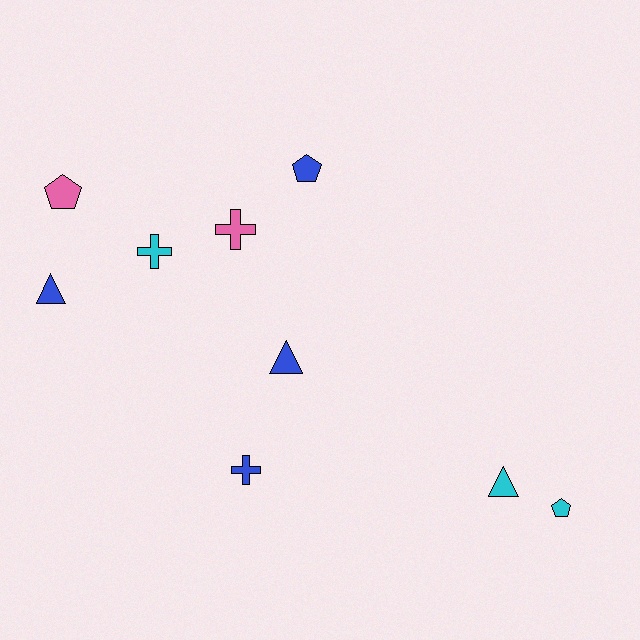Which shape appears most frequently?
Triangle, with 3 objects.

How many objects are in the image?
There are 9 objects.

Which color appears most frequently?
Blue, with 4 objects.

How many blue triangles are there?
There are 2 blue triangles.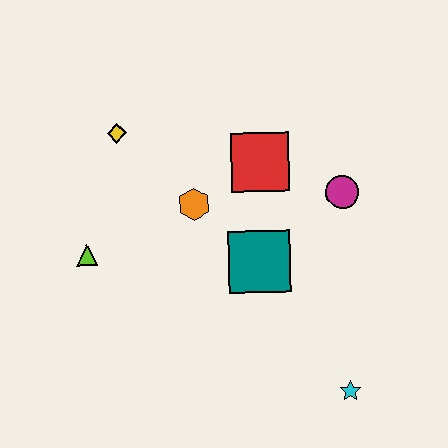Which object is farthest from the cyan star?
The yellow diamond is farthest from the cyan star.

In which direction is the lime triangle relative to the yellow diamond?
The lime triangle is below the yellow diamond.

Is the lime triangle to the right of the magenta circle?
No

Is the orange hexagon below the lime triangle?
No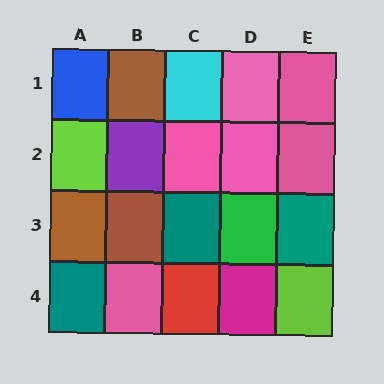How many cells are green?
1 cell is green.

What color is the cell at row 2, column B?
Purple.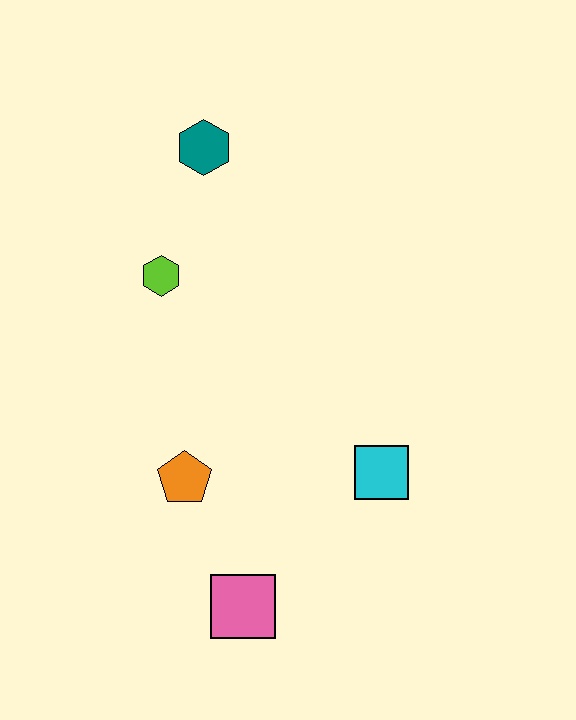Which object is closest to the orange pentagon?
The pink square is closest to the orange pentagon.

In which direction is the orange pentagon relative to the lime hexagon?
The orange pentagon is below the lime hexagon.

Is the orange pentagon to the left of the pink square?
Yes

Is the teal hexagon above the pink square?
Yes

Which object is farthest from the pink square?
The teal hexagon is farthest from the pink square.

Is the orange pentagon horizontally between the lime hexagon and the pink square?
Yes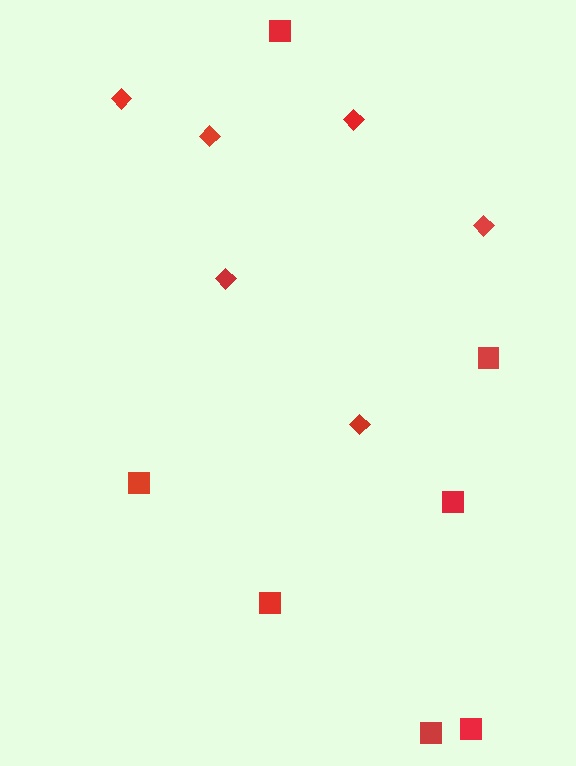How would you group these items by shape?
There are 2 groups: one group of squares (7) and one group of diamonds (6).